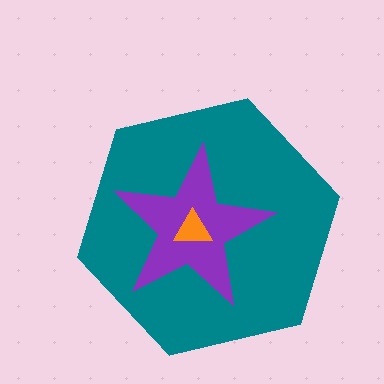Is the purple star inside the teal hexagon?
Yes.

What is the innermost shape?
The orange triangle.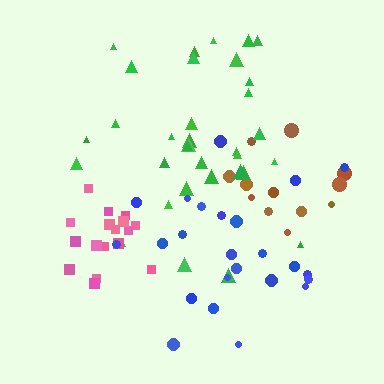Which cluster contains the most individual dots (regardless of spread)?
Green (33).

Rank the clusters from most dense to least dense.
pink, brown, green, blue.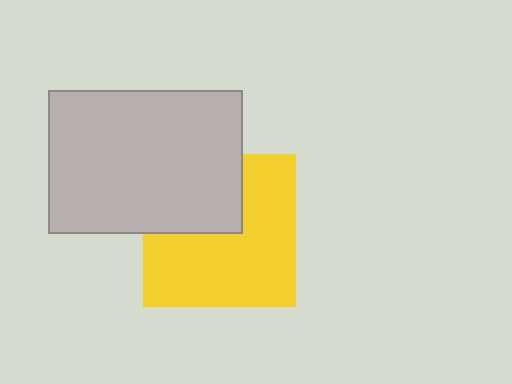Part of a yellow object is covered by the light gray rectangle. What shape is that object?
It is a square.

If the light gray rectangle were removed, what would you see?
You would see the complete yellow square.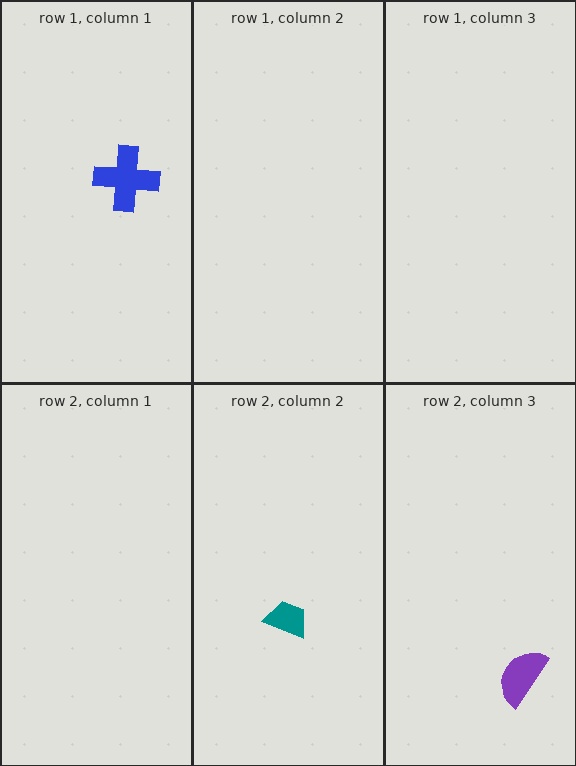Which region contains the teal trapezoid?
The row 2, column 2 region.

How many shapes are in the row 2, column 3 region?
1.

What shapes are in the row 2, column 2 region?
The teal trapezoid.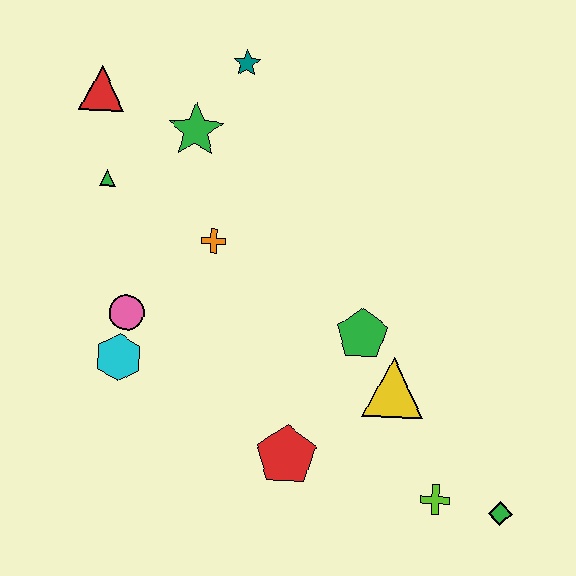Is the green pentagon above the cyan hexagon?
Yes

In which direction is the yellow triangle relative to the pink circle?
The yellow triangle is to the right of the pink circle.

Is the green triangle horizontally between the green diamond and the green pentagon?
No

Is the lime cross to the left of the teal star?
No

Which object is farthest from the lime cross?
The red triangle is farthest from the lime cross.